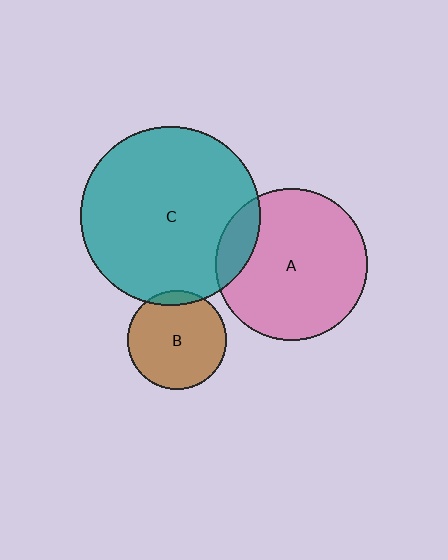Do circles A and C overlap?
Yes.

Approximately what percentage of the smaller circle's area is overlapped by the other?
Approximately 15%.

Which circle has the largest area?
Circle C (teal).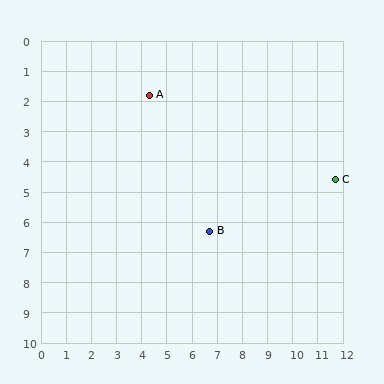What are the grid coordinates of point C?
Point C is at approximately (11.7, 4.6).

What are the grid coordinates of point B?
Point B is at approximately (6.7, 6.3).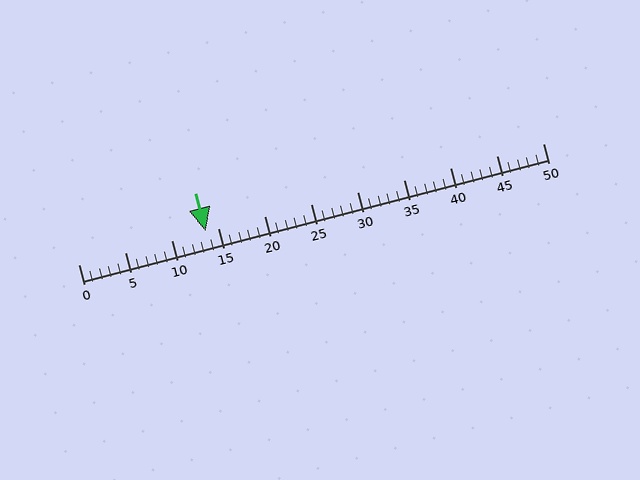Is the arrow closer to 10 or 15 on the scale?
The arrow is closer to 15.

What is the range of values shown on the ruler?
The ruler shows values from 0 to 50.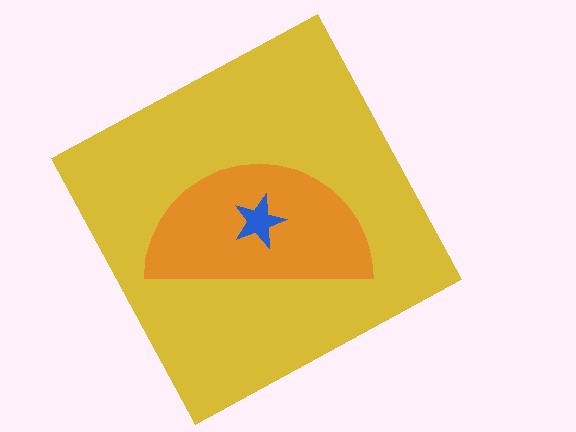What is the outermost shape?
The yellow square.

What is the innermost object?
The blue star.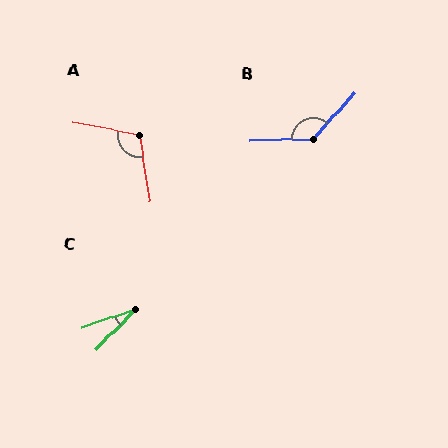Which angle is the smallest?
C, at approximately 27 degrees.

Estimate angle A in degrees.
Approximately 110 degrees.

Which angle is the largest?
B, at approximately 133 degrees.